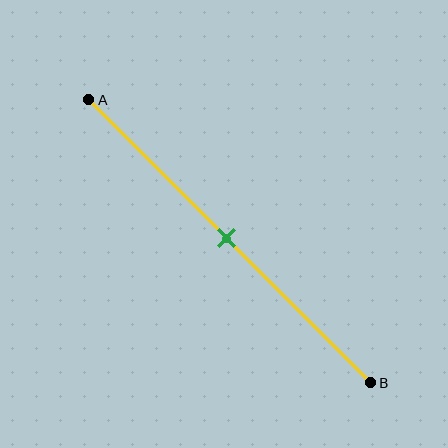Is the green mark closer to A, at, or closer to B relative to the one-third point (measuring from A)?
The green mark is closer to point B than the one-third point of segment AB.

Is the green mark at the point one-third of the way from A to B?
No, the mark is at about 50% from A, not at the 33% one-third point.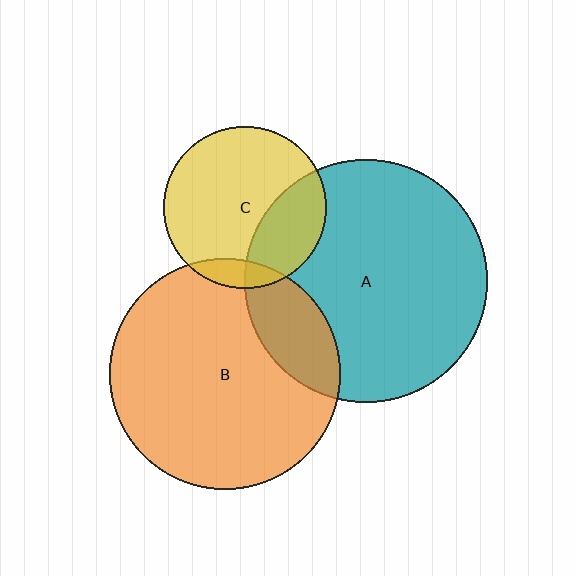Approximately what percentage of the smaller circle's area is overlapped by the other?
Approximately 30%.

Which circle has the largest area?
Circle A (teal).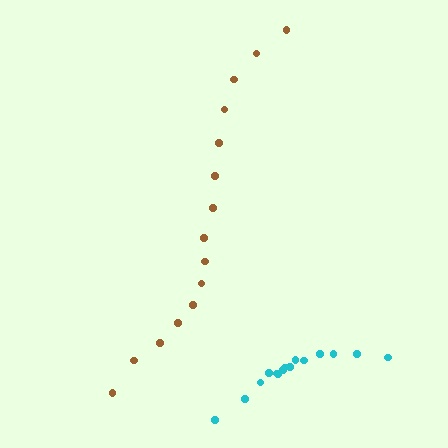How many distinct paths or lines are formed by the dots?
There are 2 distinct paths.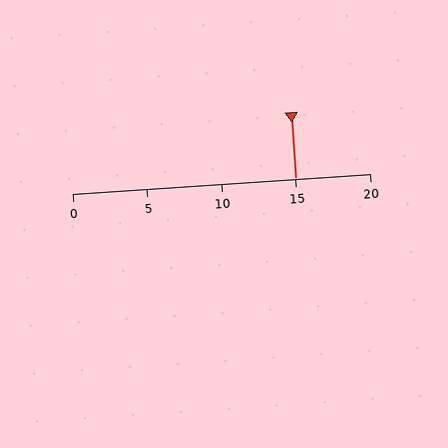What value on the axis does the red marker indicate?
The marker indicates approximately 15.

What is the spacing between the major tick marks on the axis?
The major ticks are spaced 5 apart.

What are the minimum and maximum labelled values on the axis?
The axis runs from 0 to 20.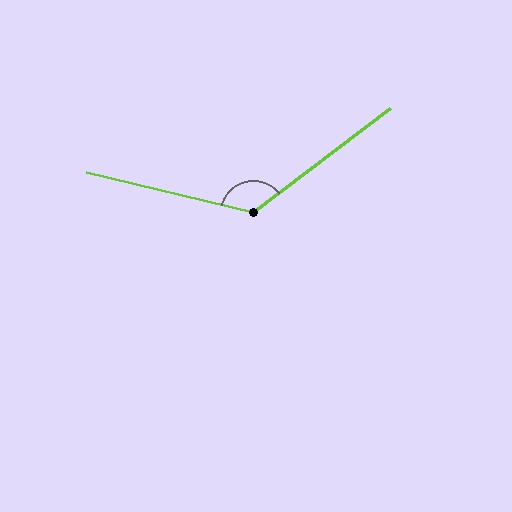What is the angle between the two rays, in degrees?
Approximately 129 degrees.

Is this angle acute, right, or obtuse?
It is obtuse.